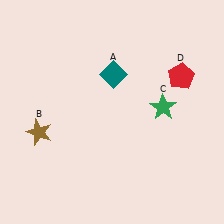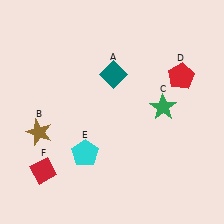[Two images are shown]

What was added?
A cyan pentagon (E), a red diamond (F) were added in Image 2.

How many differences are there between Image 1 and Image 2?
There are 2 differences between the two images.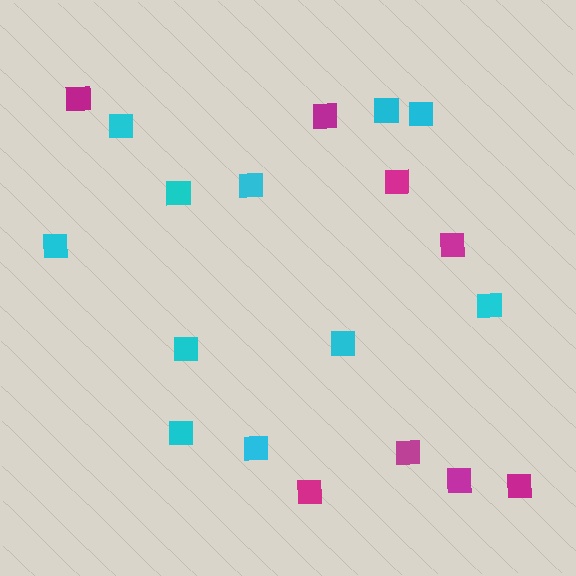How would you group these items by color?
There are 2 groups: one group of magenta squares (8) and one group of cyan squares (11).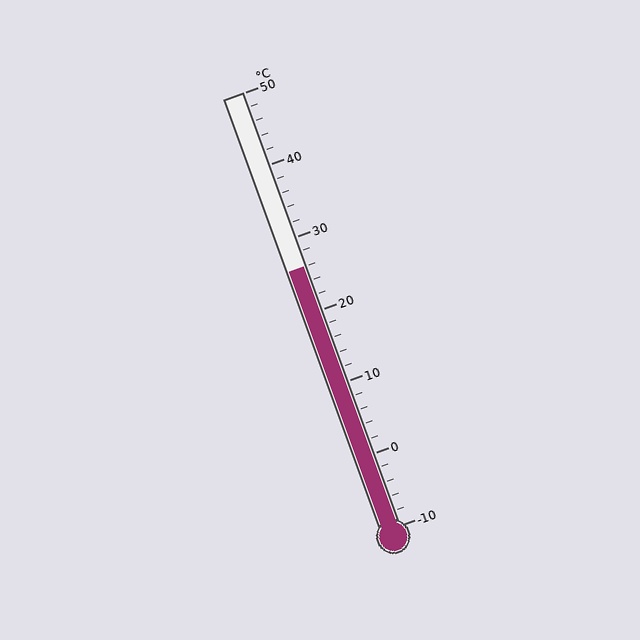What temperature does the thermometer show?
The thermometer shows approximately 26°C.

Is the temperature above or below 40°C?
The temperature is below 40°C.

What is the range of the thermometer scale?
The thermometer scale ranges from -10°C to 50°C.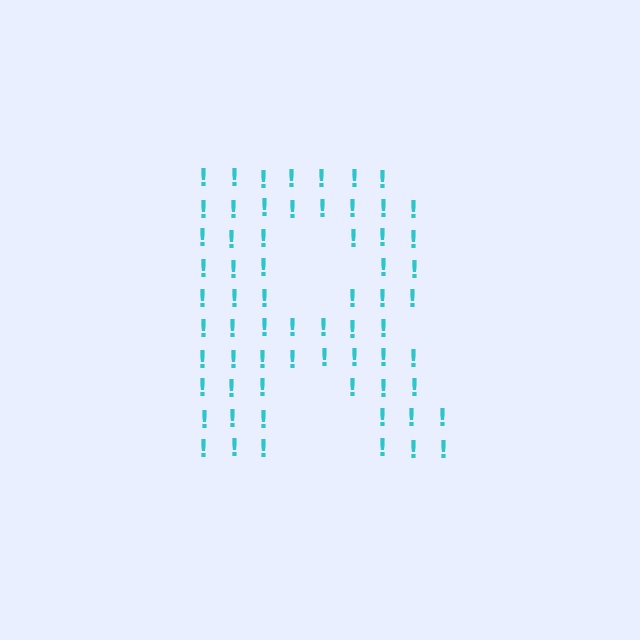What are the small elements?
The small elements are exclamation marks.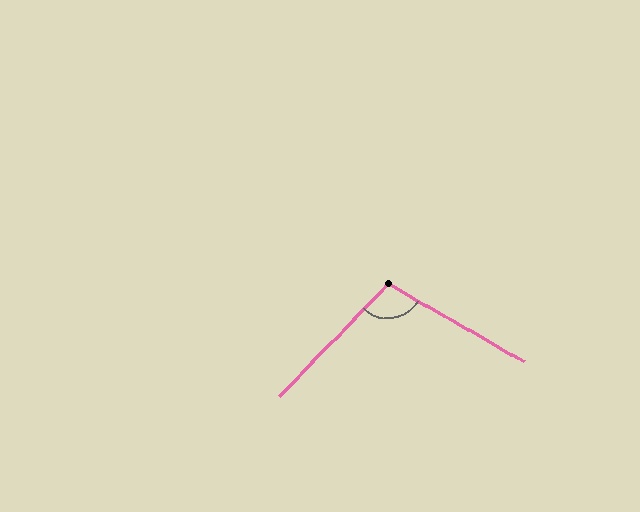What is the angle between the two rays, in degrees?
Approximately 104 degrees.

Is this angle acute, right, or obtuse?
It is obtuse.